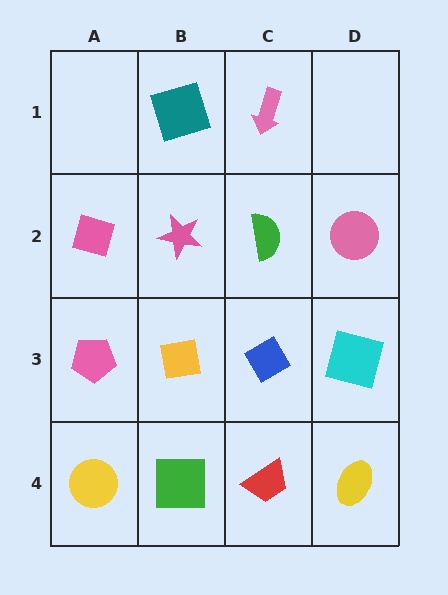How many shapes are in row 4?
4 shapes.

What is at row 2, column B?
A pink star.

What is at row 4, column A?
A yellow circle.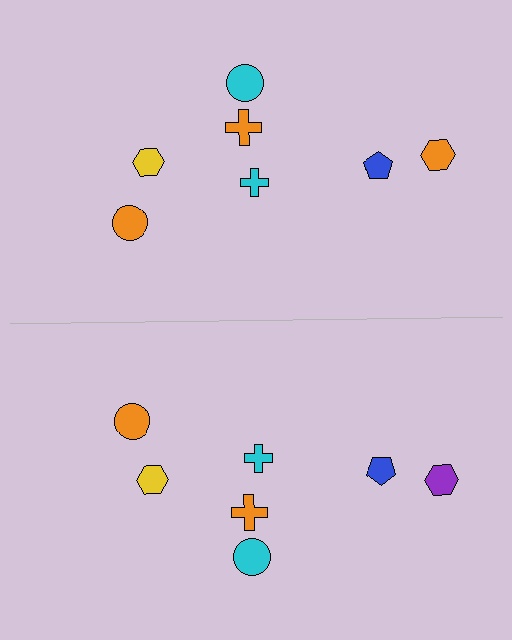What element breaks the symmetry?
The purple hexagon on the bottom side breaks the symmetry — its mirror counterpart is orange.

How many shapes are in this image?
There are 14 shapes in this image.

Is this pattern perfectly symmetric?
No, the pattern is not perfectly symmetric. The purple hexagon on the bottom side breaks the symmetry — its mirror counterpart is orange.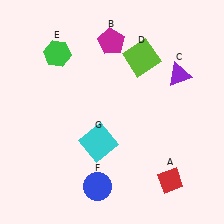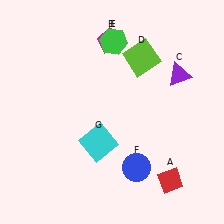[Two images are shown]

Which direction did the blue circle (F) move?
The blue circle (F) moved right.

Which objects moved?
The objects that moved are: the green hexagon (E), the blue circle (F).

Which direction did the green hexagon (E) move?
The green hexagon (E) moved right.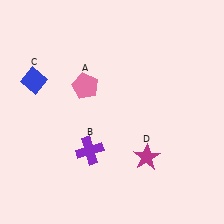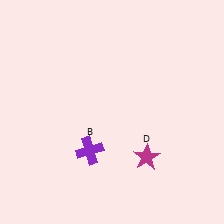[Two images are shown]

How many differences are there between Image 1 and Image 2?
There are 2 differences between the two images.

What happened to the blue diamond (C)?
The blue diamond (C) was removed in Image 2. It was in the top-left area of Image 1.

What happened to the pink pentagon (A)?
The pink pentagon (A) was removed in Image 2. It was in the top-left area of Image 1.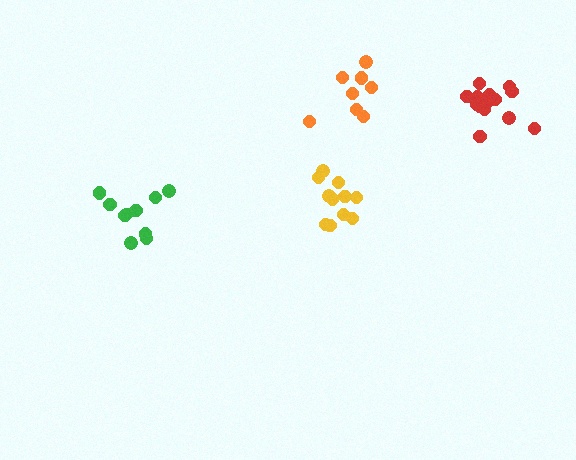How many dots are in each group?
Group 1: 14 dots, Group 2: 8 dots, Group 3: 11 dots, Group 4: 10 dots (43 total).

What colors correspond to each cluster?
The clusters are colored: red, orange, yellow, green.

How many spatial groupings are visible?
There are 4 spatial groupings.